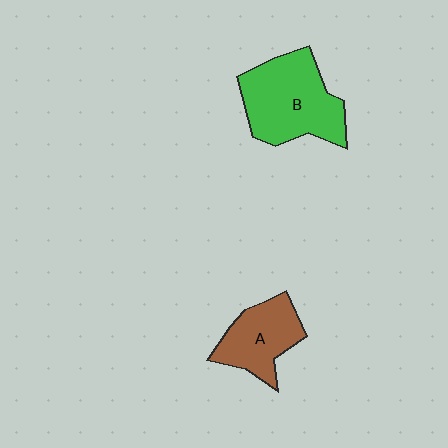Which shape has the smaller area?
Shape A (brown).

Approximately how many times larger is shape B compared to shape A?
Approximately 1.5 times.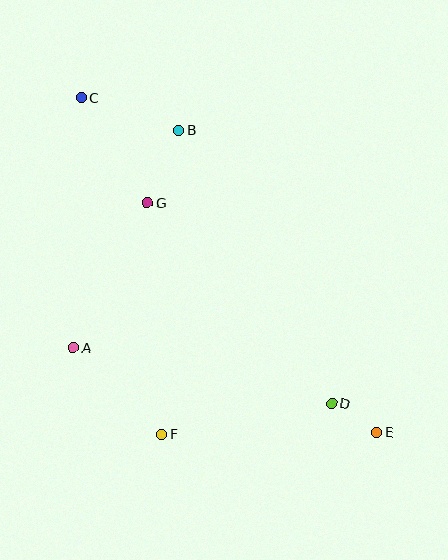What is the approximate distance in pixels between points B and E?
The distance between B and E is approximately 361 pixels.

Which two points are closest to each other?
Points D and E are closest to each other.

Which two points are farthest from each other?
Points C and E are farthest from each other.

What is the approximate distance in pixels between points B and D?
The distance between B and D is approximately 313 pixels.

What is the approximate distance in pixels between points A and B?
The distance between A and B is approximately 242 pixels.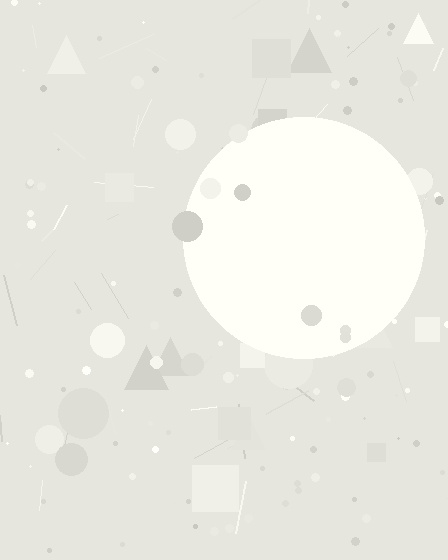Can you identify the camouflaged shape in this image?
The camouflaged shape is a circle.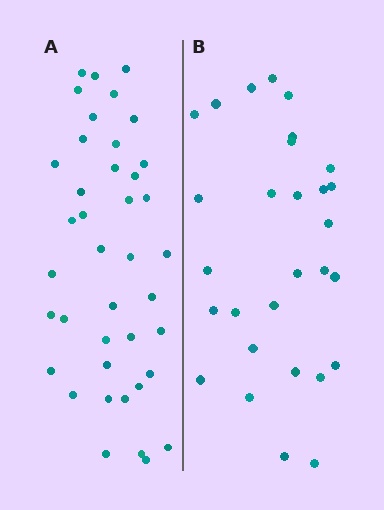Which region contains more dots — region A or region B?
Region A (the left region) has more dots.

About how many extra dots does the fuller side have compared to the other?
Region A has roughly 12 or so more dots than region B.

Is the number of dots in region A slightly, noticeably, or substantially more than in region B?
Region A has noticeably more, but not dramatically so. The ratio is roughly 1.4 to 1.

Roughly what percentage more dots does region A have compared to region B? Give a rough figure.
About 40% more.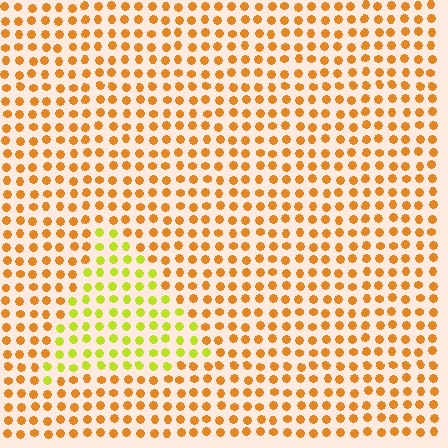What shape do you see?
I see a triangle.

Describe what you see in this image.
The image is filled with small orange elements in a uniform arrangement. A triangle-shaped region is visible where the elements are tinted to a slightly different hue, forming a subtle color boundary.